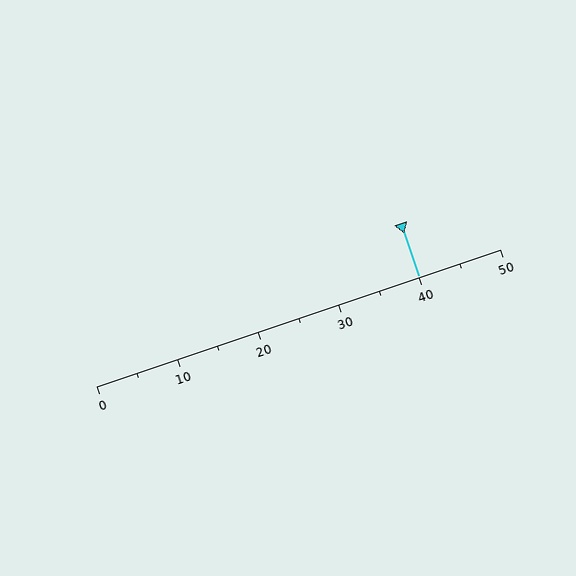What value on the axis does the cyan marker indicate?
The marker indicates approximately 40.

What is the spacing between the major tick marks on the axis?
The major ticks are spaced 10 apart.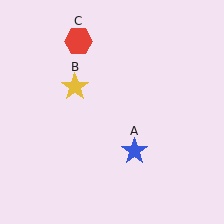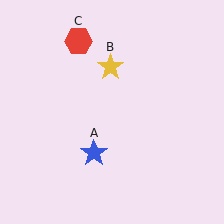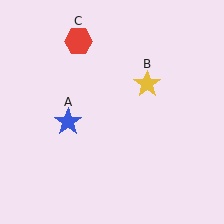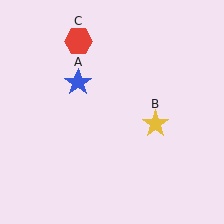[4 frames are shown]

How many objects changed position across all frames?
2 objects changed position: blue star (object A), yellow star (object B).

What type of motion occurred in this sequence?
The blue star (object A), yellow star (object B) rotated clockwise around the center of the scene.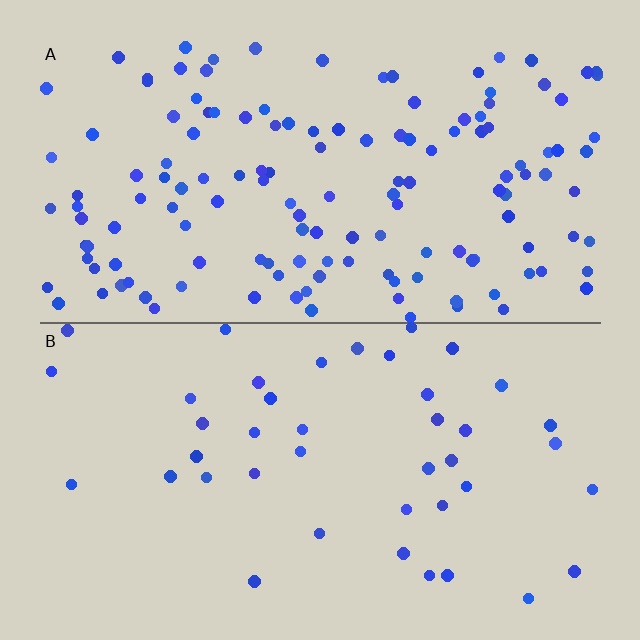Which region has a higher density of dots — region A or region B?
A (the top).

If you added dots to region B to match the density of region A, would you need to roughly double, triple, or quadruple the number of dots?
Approximately triple.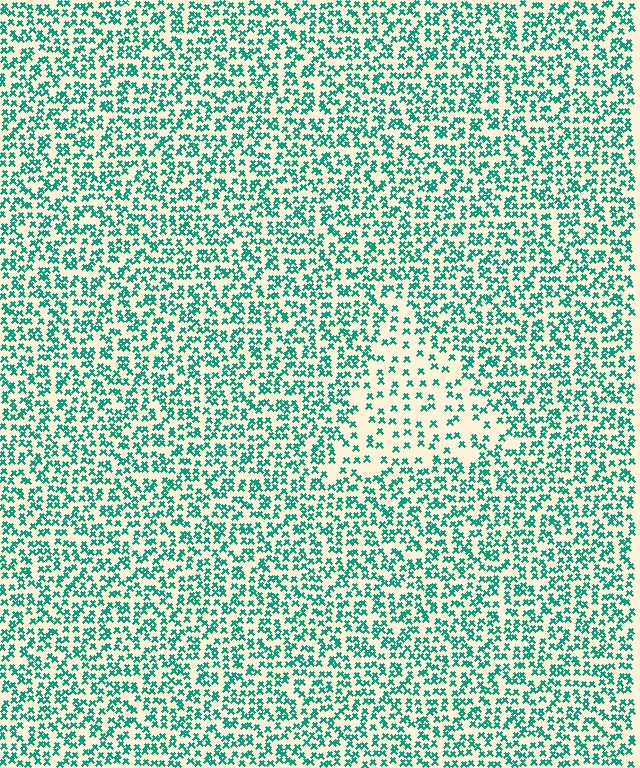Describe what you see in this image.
The image contains small teal elements arranged at two different densities. A triangle-shaped region is visible where the elements are less densely packed than the surrounding area.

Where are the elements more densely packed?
The elements are more densely packed outside the triangle boundary.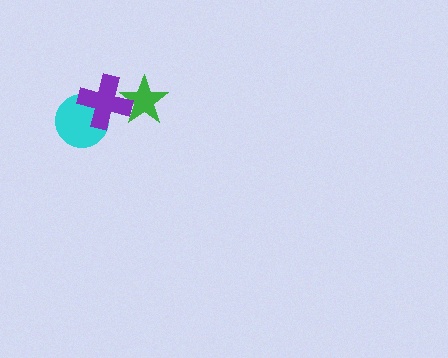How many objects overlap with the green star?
1 object overlaps with the green star.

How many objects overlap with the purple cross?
2 objects overlap with the purple cross.